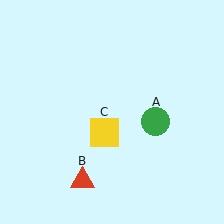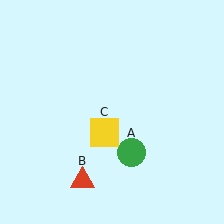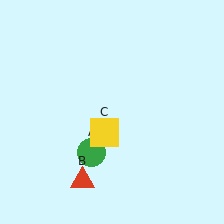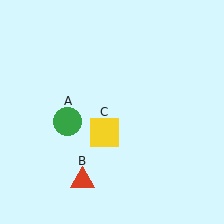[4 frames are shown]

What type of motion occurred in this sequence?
The green circle (object A) rotated clockwise around the center of the scene.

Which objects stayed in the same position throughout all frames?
Red triangle (object B) and yellow square (object C) remained stationary.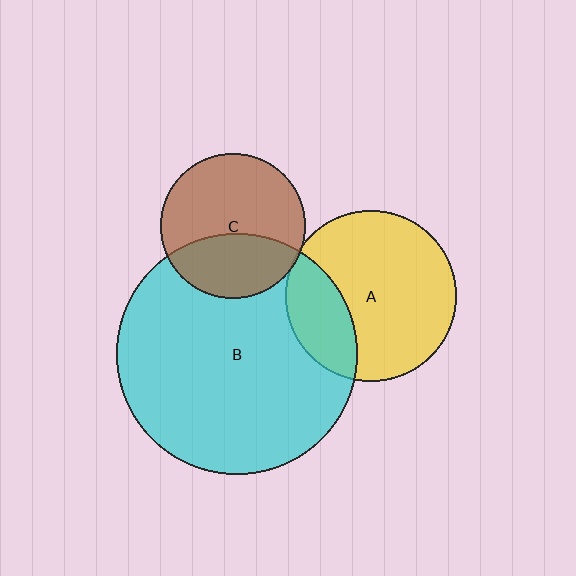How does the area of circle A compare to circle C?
Approximately 1.4 times.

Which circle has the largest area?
Circle B (cyan).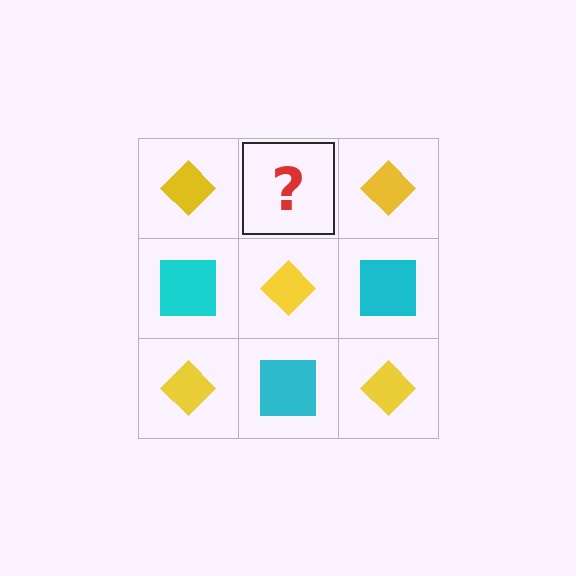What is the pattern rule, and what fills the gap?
The rule is that it alternates yellow diamond and cyan square in a checkerboard pattern. The gap should be filled with a cyan square.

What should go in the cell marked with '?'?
The missing cell should contain a cyan square.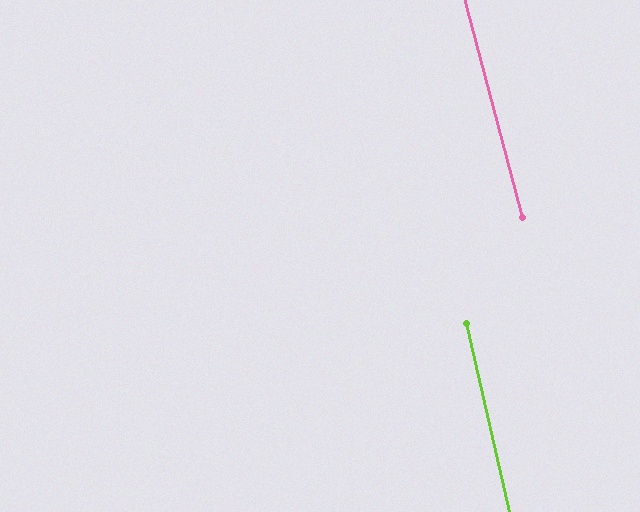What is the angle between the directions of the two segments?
Approximately 2 degrees.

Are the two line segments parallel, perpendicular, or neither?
Parallel — their directions differ by only 2.0°.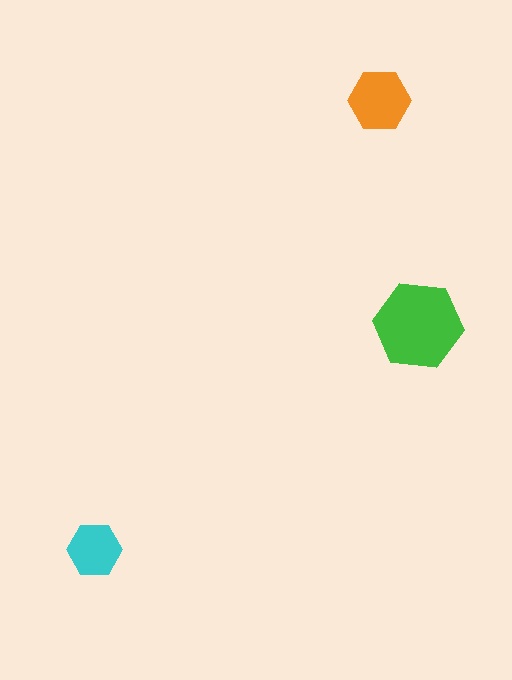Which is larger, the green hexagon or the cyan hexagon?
The green one.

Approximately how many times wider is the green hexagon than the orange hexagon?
About 1.5 times wider.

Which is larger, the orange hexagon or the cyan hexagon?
The orange one.